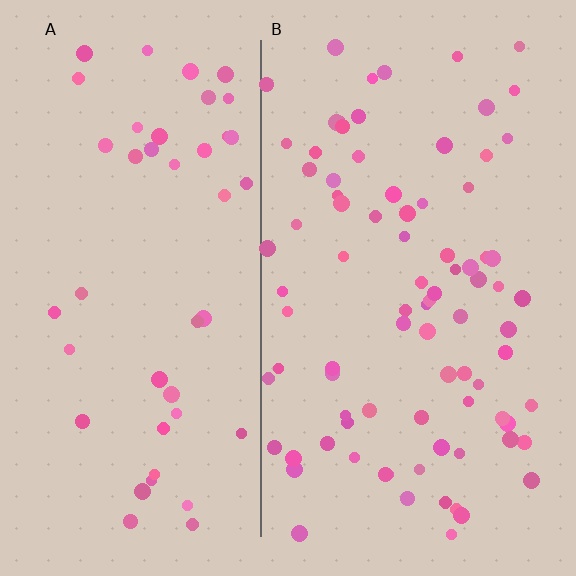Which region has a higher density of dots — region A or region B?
B (the right).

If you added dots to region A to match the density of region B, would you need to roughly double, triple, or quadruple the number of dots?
Approximately double.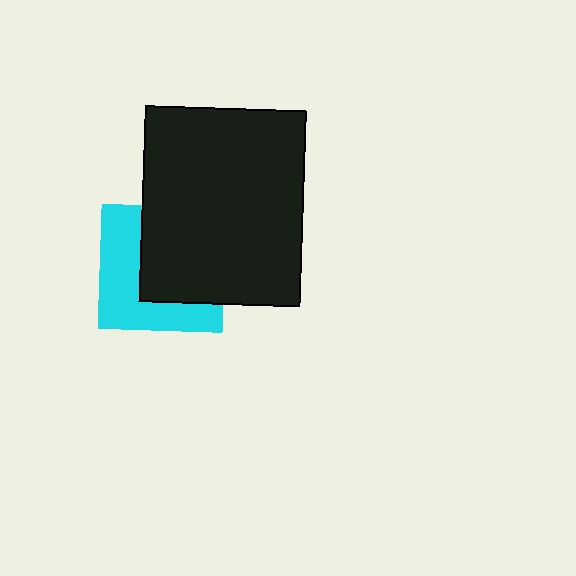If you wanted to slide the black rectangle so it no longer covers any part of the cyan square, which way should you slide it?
Slide it toward the upper-right — that is the most direct way to separate the two shapes.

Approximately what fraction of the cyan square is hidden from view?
Roughly 53% of the cyan square is hidden behind the black rectangle.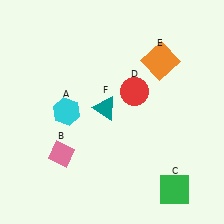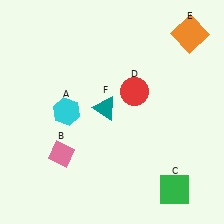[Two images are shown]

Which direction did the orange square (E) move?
The orange square (E) moved right.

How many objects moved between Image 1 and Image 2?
1 object moved between the two images.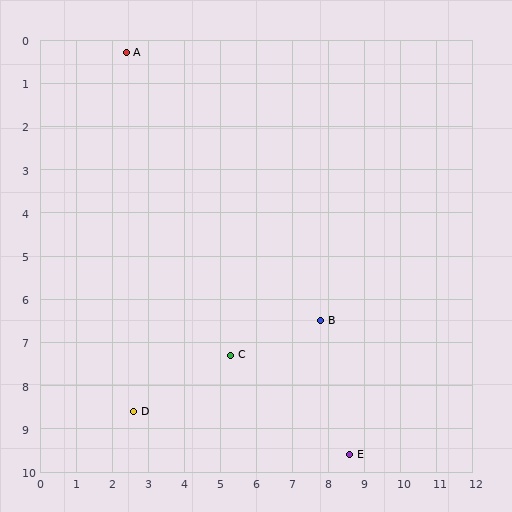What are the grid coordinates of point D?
Point D is at approximately (2.6, 8.6).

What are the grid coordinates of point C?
Point C is at approximately (5.3, 7.3).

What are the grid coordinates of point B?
Point B is at approximately (7.8, 6.5).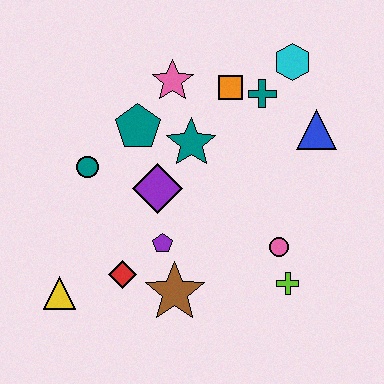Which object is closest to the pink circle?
The lime cross is closest to the pink circle.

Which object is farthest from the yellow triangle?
The cyan hexagon is farthest from the yellow triangle.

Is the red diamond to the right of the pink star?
No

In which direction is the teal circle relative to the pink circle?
The teal circle is to the left of the pink circle.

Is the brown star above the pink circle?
No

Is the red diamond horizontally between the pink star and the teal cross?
No